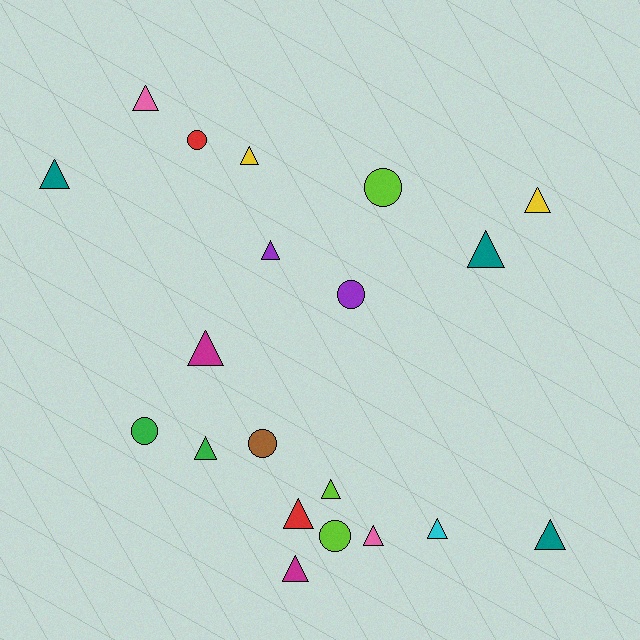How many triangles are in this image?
There are 14 triangles.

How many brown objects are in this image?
There is 1 brown object.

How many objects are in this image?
There are 20 objects.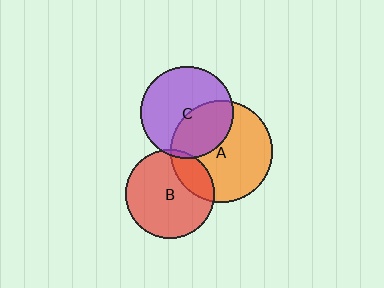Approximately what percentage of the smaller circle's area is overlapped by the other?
Approximately 5%.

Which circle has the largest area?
Circle A (orange).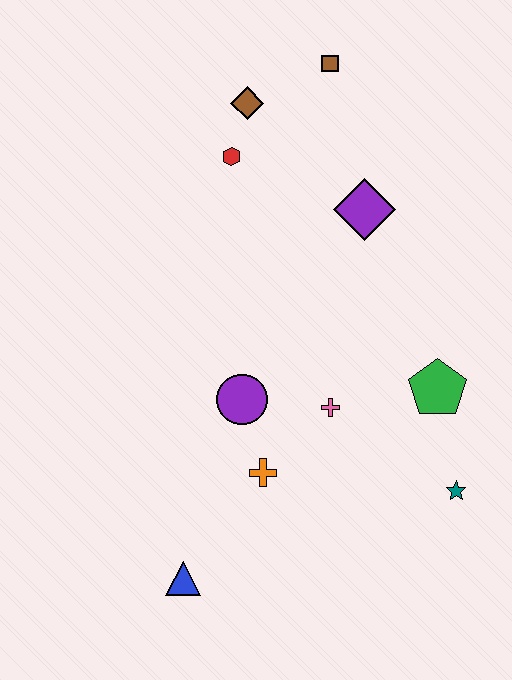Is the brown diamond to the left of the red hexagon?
No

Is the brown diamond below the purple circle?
No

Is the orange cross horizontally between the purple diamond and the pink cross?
No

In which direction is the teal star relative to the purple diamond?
The teal star is below the purple diamond.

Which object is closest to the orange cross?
The purple circle is closest to the orange cross.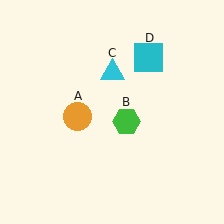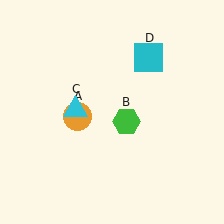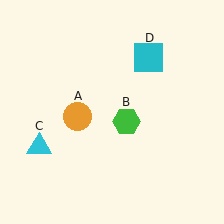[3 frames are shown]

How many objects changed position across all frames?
1 object changed position: cyan triangle (object C).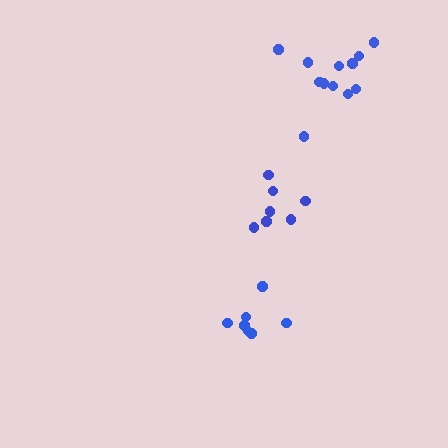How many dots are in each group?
Group 1: 7 dots, Group 2: 12 dots, Group 3: 7 dots (26 total).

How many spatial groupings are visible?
There are 3 spatial groupings.